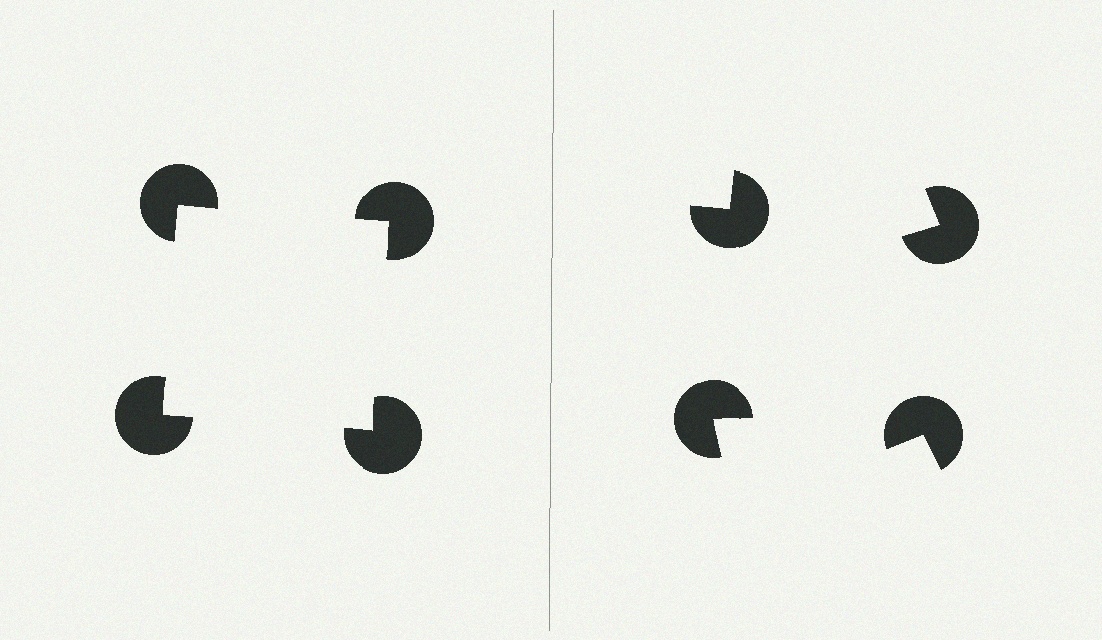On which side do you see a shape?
An illusory square appears on the left side. On the right side the wedge cuts are rotated, so no coherent shape forms.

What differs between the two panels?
The pac-man discs are positioned identically on both sides; only the wedge orientations differ. On the left they align to a square; on the right they are misaligned.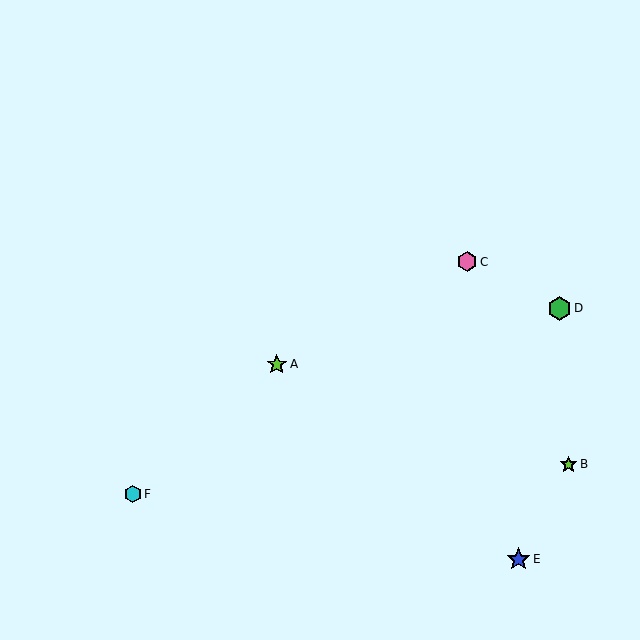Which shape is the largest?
The blue star (labeled E) is the largest.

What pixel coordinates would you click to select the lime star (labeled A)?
Click at (277, 364) to select the lime star A.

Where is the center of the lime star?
The center of the lime star is at (568, 465).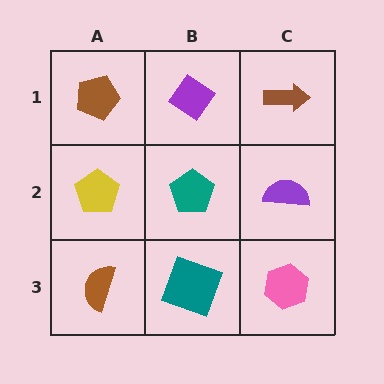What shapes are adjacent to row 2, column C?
A brown arrow (row 1, column C), a pink hexagon (row 3, column C), a teal pentagon (row 2, column B).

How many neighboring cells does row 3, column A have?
2.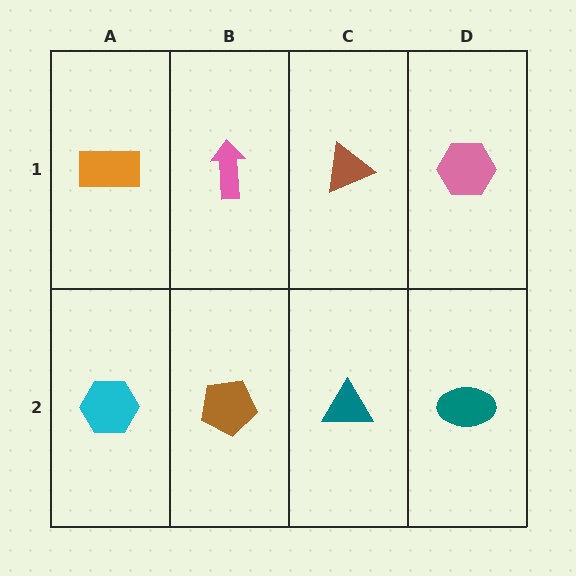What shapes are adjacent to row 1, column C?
A teal triangle (row 2, column C), a pink arrow (row 1, column B), a pink hexagon (row 1, column D).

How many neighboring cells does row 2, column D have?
2.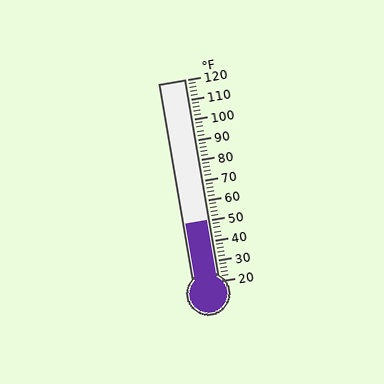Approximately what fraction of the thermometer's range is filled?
The thermometer is filled to approximately 30% of its range.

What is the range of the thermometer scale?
The thermometer scale ranges from 20°F to 120°F.